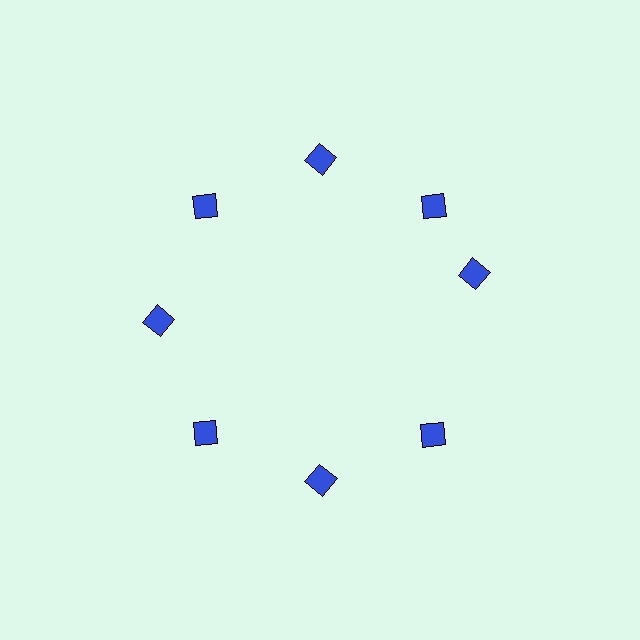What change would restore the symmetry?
The symmetry would be restored by rotating it back into even spacing with its neighbors so that all 8 diamonds sit at equal angles and equal distance from the center.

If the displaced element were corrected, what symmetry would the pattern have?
It would have 8-fold rotational symmetry — the pattern would map onto itself every 45 degrees.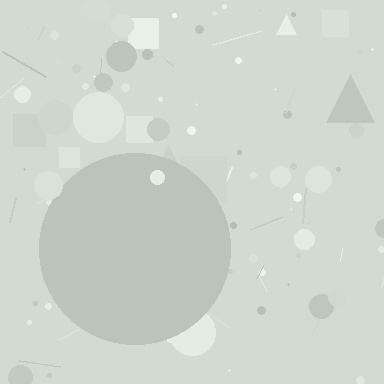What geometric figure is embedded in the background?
A circle is embedded in the background.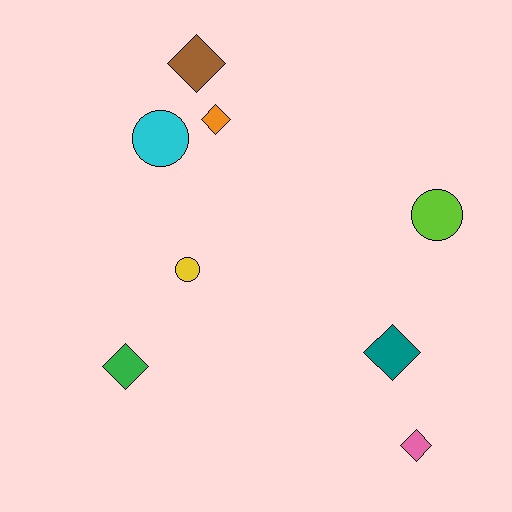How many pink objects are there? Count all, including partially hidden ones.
There is 1 pink object.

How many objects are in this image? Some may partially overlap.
There are 8 objects.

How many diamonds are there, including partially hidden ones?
There are 5 diamonds.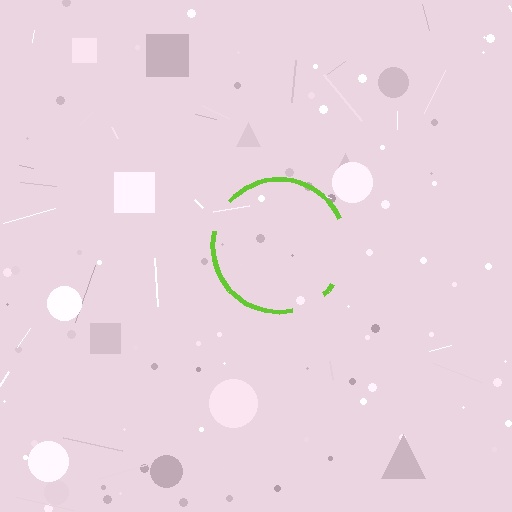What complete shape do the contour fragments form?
The contour fragments form a circle.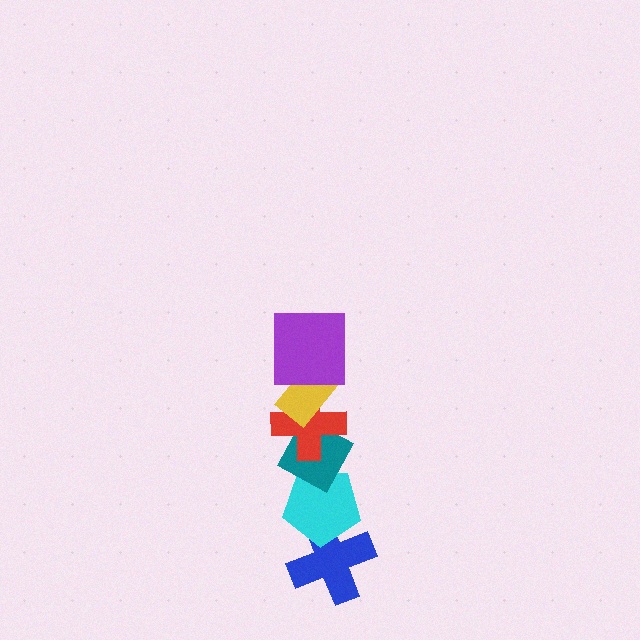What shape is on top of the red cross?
The yellow rectangle is on top of the red cross.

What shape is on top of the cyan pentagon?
The teal diamond is on top of the cyan pentagon.